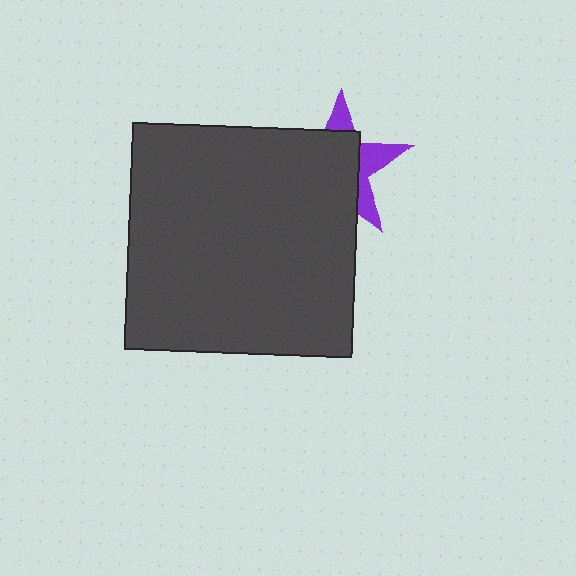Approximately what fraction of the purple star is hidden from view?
Roughly 67% of the purple star is hidden behind the dark gray square.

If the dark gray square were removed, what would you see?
You would see the complete purple star.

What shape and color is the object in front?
The object in front is a dark gray square.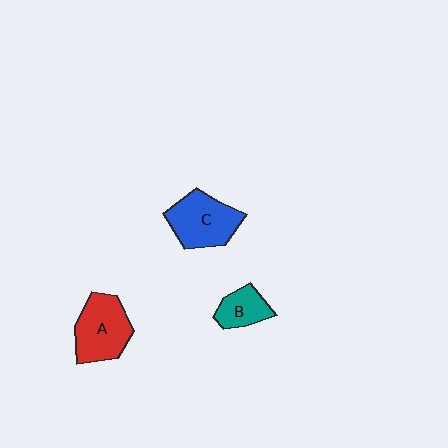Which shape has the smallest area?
Shape B (teal).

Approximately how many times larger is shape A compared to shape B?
Approximately 1.8 times.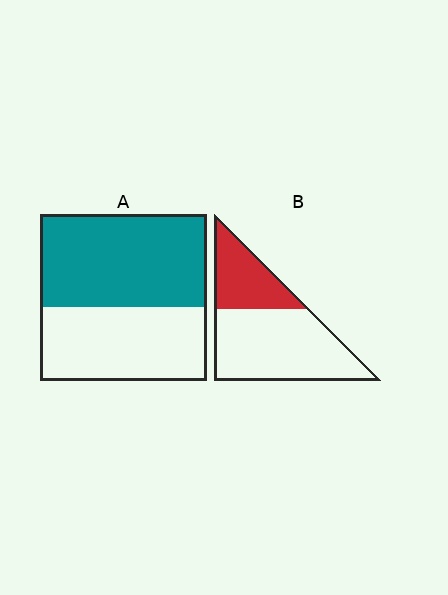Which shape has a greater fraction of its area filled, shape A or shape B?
Shape A.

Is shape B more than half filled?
No.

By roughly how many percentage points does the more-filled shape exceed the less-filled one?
By roughly 25 percentage points (A over B).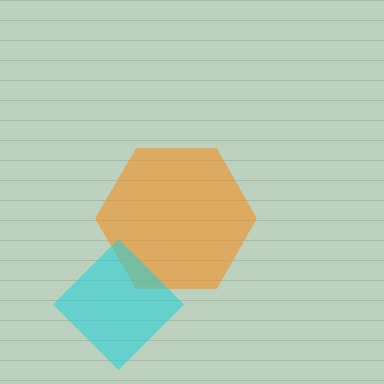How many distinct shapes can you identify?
There are 2 distinct shapes: an orange hexagon, a cyan diamond.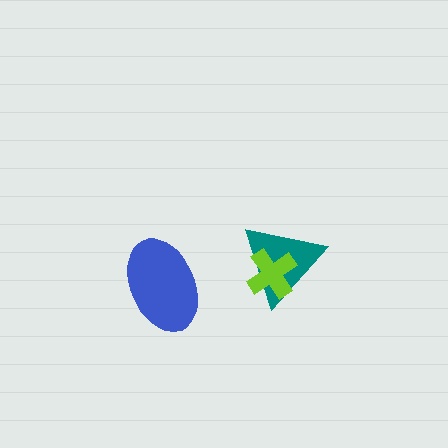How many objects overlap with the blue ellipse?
0 objects overlap with the blue ellipse.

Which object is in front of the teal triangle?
The lime cross is in front of the teal triangle.